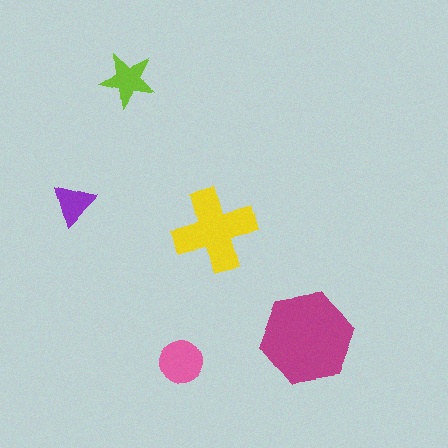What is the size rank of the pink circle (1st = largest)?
3rd.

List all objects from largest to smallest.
The magenta hexagon, the yellow cross, the pink circle, the lime star, the purple triangle.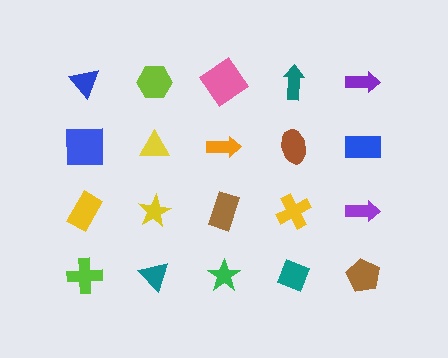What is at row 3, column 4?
A yellow cross.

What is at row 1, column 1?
A blue triangle.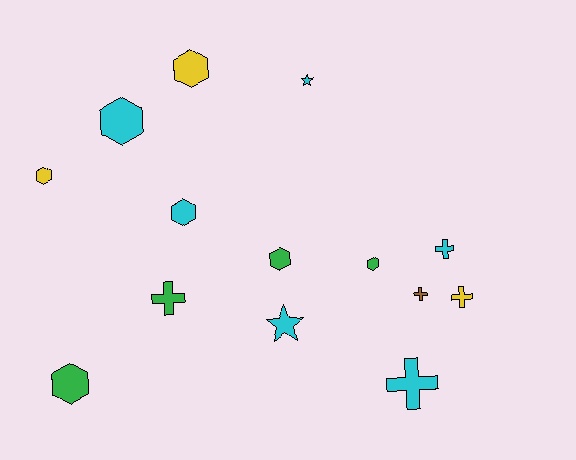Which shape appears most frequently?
Hexagon, with 7 objects.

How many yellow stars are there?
There are no yellow stars.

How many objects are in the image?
There are 14 objects.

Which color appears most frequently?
Cyan, with 6 objects.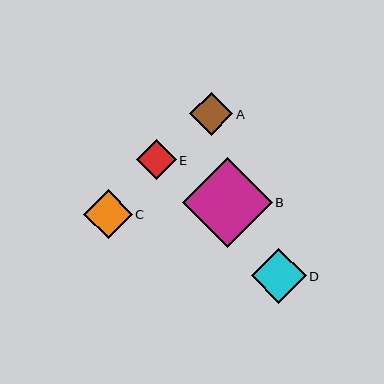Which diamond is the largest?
Diamond B is the largest with a size of approximately 89 pixels.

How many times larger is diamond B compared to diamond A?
Diamond B is approximately 2.1 times the size of diamond A.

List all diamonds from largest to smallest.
From largest to smallest: B, D, C, A, E.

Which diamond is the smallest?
Diamond E is the smallest with a size of approximately 40 pixels.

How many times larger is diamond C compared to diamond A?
Diamond C is approximately 1.1 times the size of diamond A.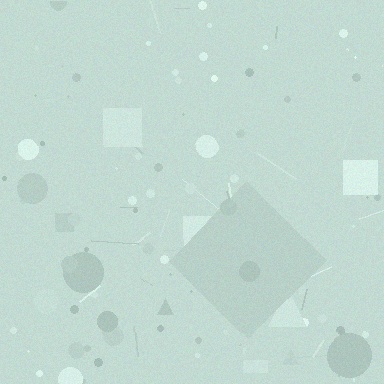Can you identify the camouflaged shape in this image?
The camouflaged shape is a diamond.